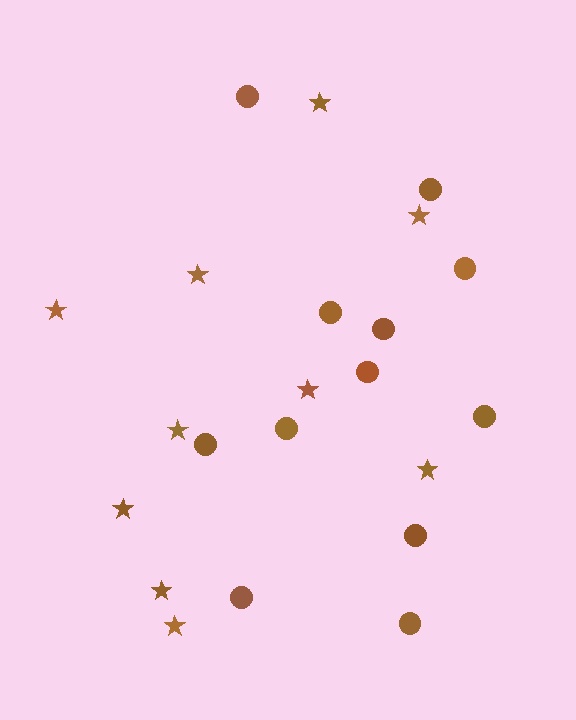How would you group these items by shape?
There are 2 groups: one group of circles (12) and one group of stars (10).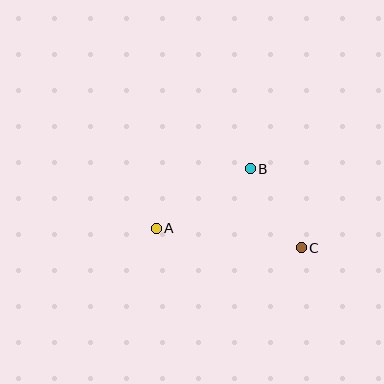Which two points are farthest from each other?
Points A and C are farthest from each other.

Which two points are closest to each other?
Points B and C are closest to each other.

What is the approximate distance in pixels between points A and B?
The distance between A and B is approximately 111 pixels.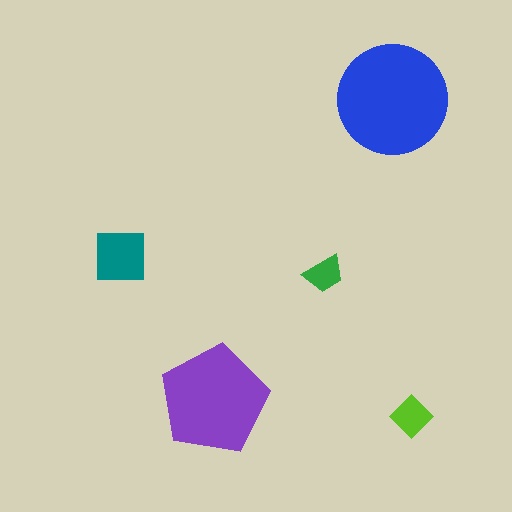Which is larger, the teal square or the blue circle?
The blue circle.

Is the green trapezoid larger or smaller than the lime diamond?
Smaller.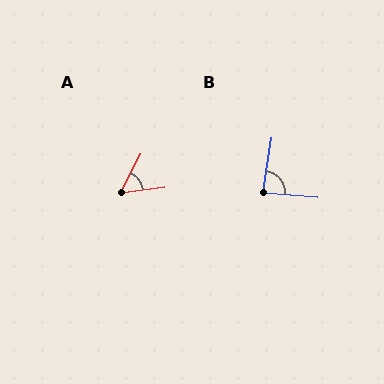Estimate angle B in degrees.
Approximately 86 degrees.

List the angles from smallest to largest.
A (55°), B (86°).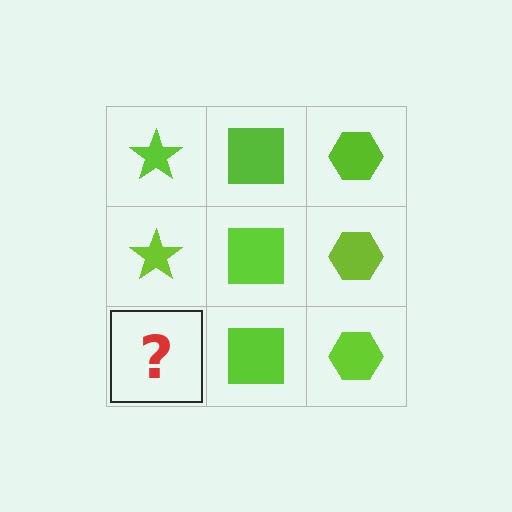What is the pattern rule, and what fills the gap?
The rule is that each column has a consistent shape. The gap should be filled with a lime star.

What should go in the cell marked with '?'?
The missing cell should contain a lime star.